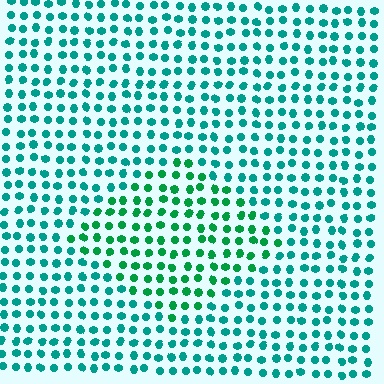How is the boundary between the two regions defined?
The boundary is defined purely by a slight shift in hue (about 30 degrees). Spacing, size, and orientation are identical on both sides.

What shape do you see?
I see a diamond.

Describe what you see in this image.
The image is filled with small teal elements in a uniform arrangement. A diamond-shaped region is visible where the elements are tinted to a slightly different hue, forming a subtle color boundary.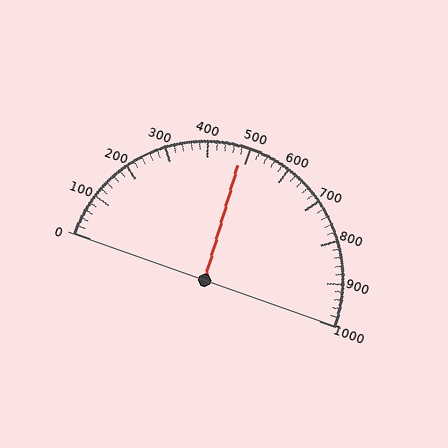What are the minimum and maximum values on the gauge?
The gauge ranges from 0 to 1000.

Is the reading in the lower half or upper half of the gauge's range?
The reading is in the lower half of the range (0 to 1000).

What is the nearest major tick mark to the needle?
The nearest major tick mark is 500.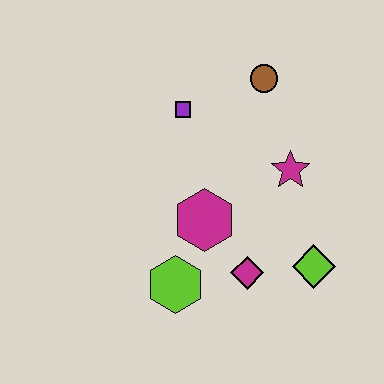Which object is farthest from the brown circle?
The lime hexagon is farthest from the brown circle.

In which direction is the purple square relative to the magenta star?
The purple square is to the left of the magenta star.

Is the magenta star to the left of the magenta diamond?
No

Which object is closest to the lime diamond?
The magenta diamond is closest to the lime diamond.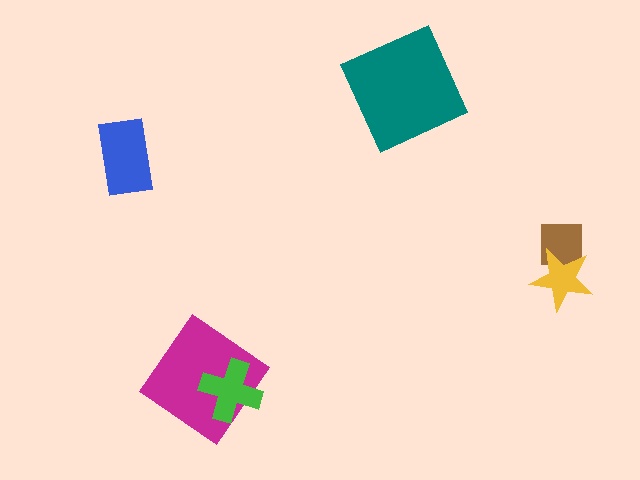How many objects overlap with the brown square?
1 object overlaps with the brown square.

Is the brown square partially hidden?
Yes, it is partially covered by another shape.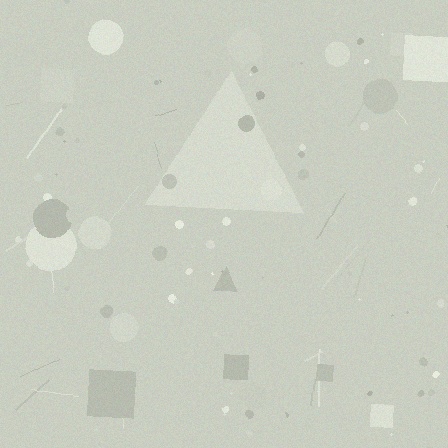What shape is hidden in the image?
A triangle is hidden in the image.